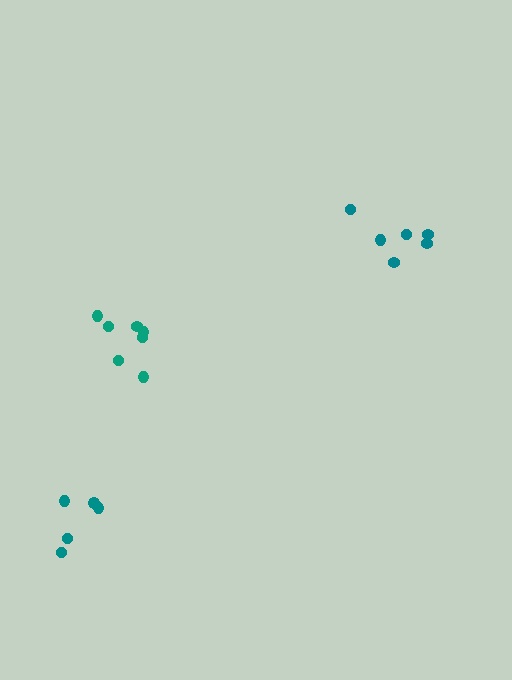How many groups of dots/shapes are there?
There are 3 groups.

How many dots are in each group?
Group 1: 6 dots, Group 2: 5 dots, Group 3: 7 dots (18 total).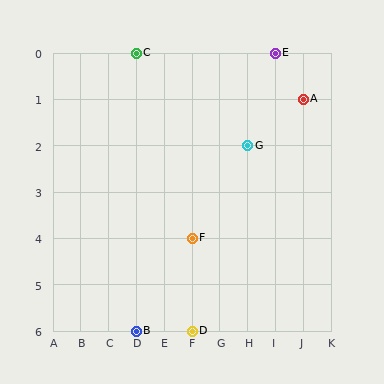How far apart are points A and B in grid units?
Points A and B are 6 columns and 5 rows apart (about 7.8 grid units diagonally).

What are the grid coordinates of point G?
Point G is at grid coordinates (H, 2).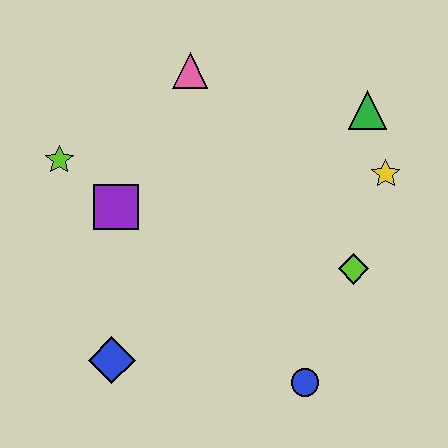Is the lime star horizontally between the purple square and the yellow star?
No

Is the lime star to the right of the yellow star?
No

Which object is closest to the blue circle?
The lime diamond is closest to the blue circle.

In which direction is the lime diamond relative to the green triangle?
The lime diamond is below the green triangle.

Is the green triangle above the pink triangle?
No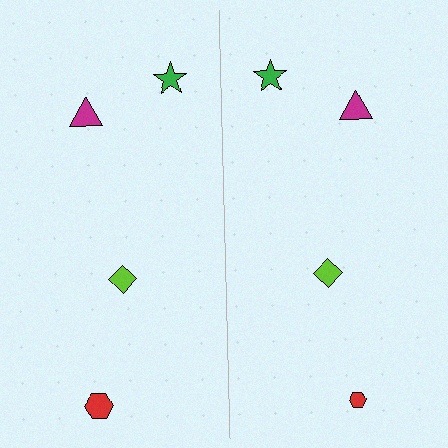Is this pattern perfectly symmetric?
No, the pattern is not perfectly symmetric. The red hexagon on the right side has a different size than its mirror counterpart.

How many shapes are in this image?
There are 8 shapes in this image.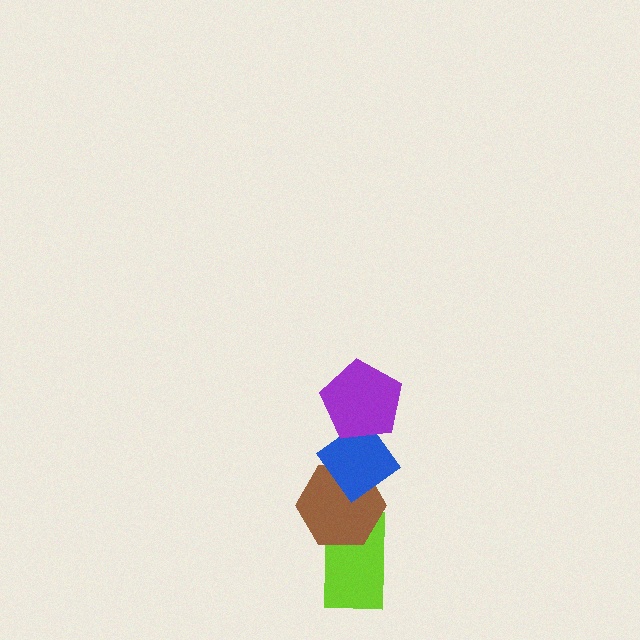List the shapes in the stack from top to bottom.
From top to bottom: the purple pentagon, the blue diamond, the brown hexagon, the lime rectangle.